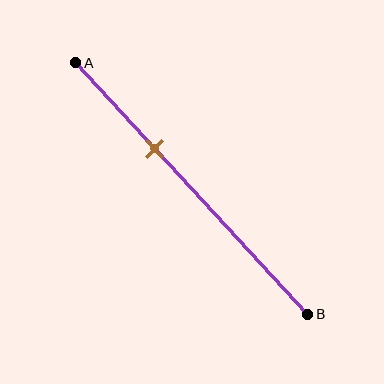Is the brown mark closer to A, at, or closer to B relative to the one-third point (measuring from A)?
The brown mark is approximately at the one-third point of segment AB.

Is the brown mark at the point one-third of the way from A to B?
Yes, the mark is approximately at the one-third point.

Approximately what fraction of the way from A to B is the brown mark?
The brown mark is approximately 35% of the way from A to B.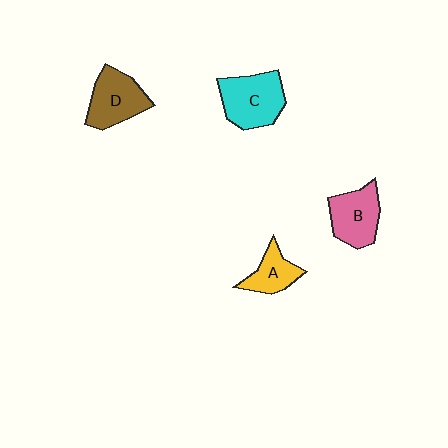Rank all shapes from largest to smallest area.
From largest to smallest: C (cyan), D (brown), B (pink), A (yellow).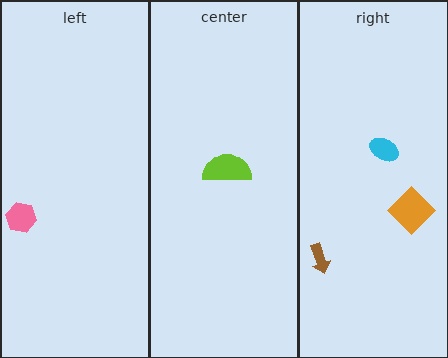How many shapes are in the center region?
1.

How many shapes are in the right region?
3.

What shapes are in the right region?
The orange diamond, the brown arrow, the cyan ellipse.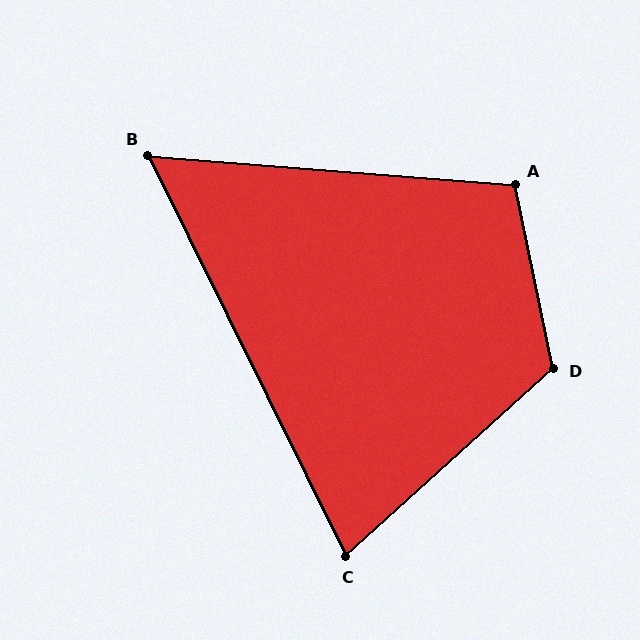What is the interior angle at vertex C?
Approximately 74 degrees (acute).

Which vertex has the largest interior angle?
D, at approximately 121 degrees.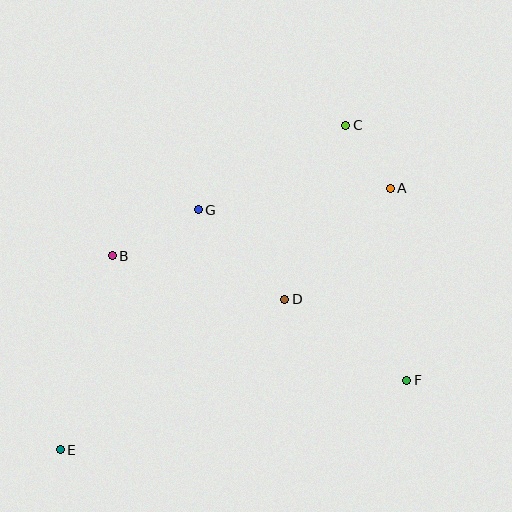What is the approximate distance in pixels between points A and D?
The distance between A and D is approximately 154 pixels.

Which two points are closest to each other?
Points A and C are closest to each other.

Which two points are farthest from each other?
Points C and E are farthest from each other.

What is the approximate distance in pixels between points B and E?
The distance between B and E is approximately 201 pixels.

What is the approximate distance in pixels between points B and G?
The distance between B and G is approximately 98 pixels.